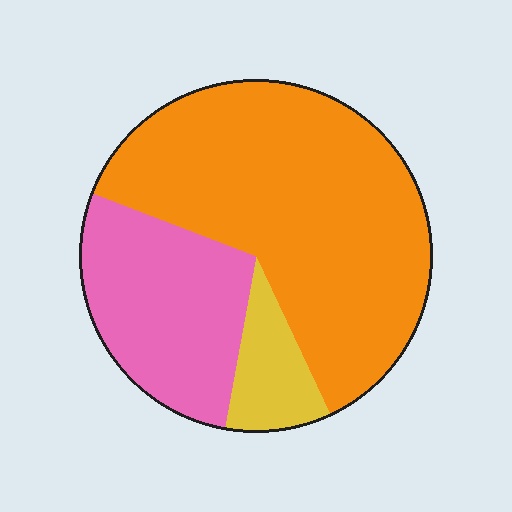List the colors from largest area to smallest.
From largest to smallest: orange, pink, yellow.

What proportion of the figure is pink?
Pink takes up about one quarter (1/4) of the figure.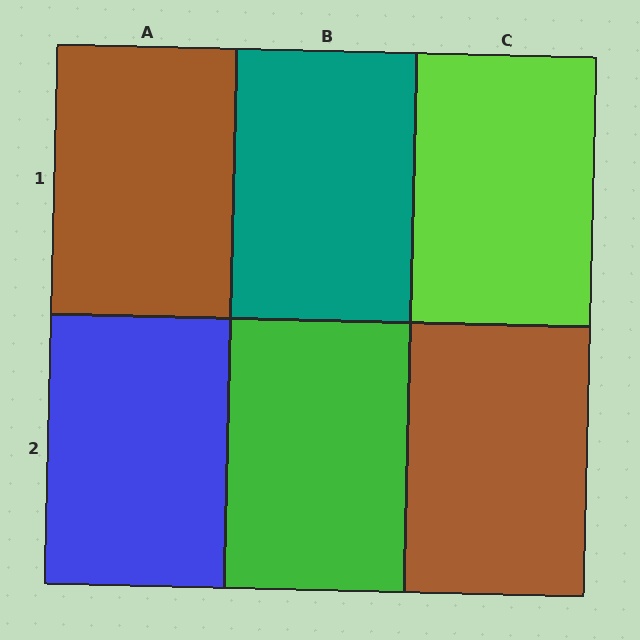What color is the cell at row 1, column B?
Teal.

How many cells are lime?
1 cell is lime.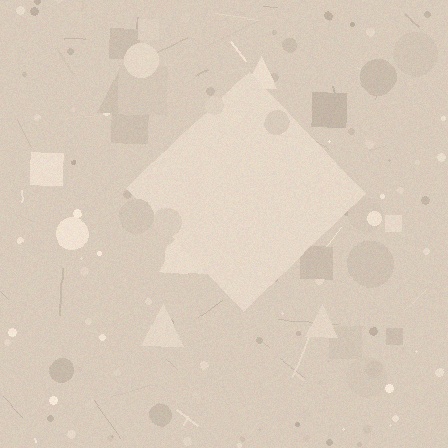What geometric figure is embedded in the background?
A diamond is embedded in the background.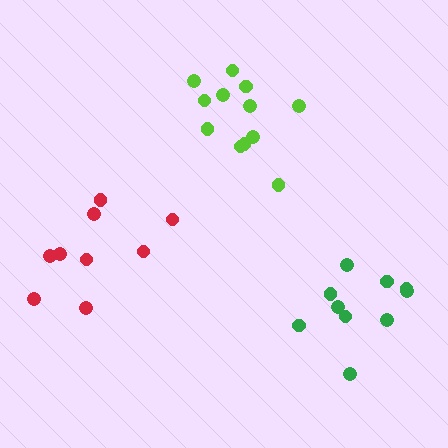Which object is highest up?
The lime cluster is topmost.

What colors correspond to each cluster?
The clusters are colored: green, red, lime.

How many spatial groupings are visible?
There are 3 spatial groupings.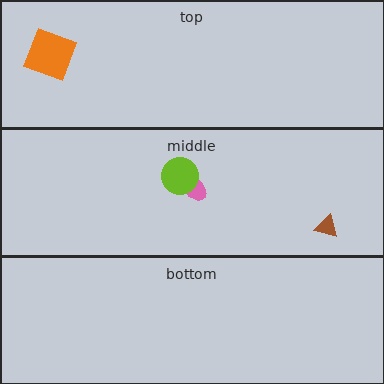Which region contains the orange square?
The top region.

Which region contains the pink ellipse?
The middle region.